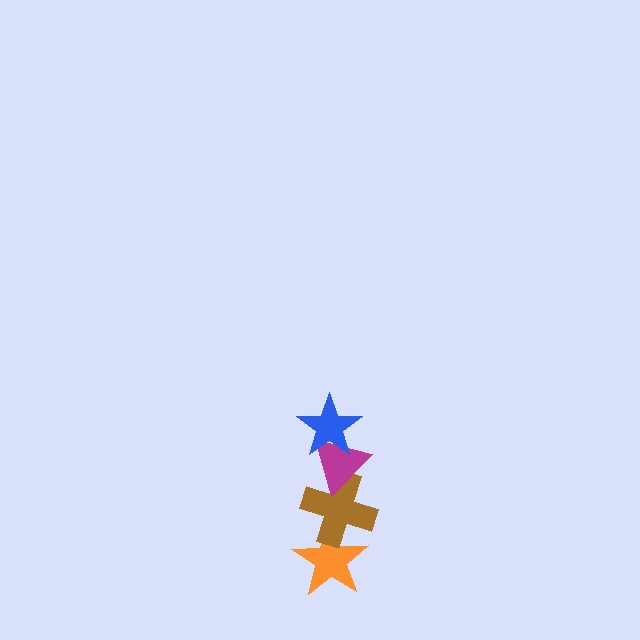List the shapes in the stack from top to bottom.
From top to bottom: the blue star, the magenta triangle, the brown cross, the orange star.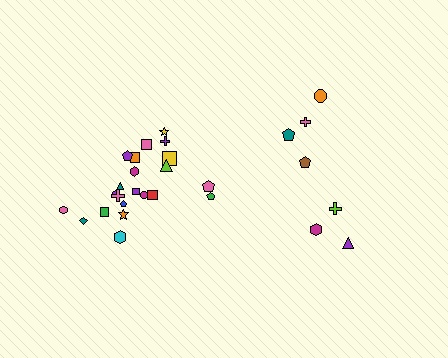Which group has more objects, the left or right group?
The left group.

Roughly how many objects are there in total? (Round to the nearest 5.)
Roughly 30 objects in total.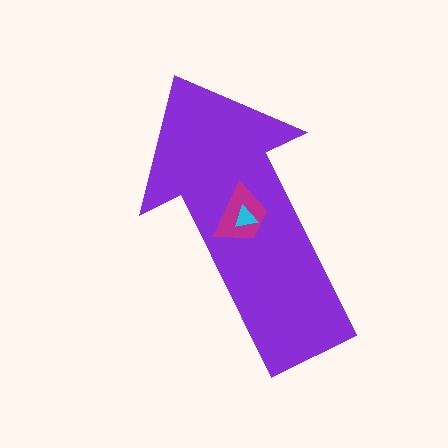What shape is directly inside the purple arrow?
The magenta trapezoid.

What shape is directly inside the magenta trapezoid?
The cyan triangle.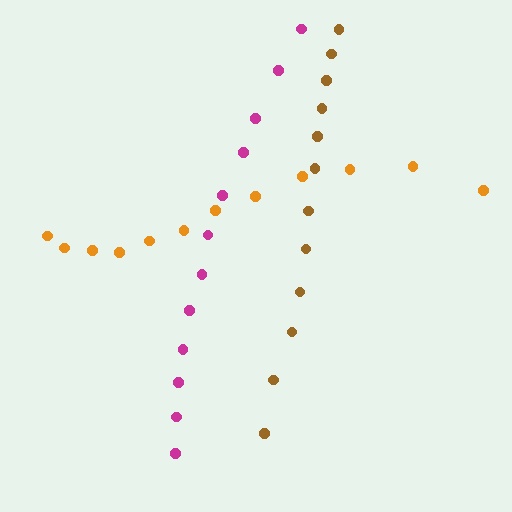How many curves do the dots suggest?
There are 3 distinct paths.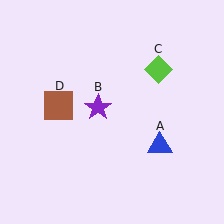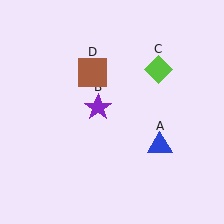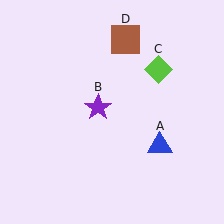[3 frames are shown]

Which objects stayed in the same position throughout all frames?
Blue triangle (object A) and purple star (object B) and lime diamond (object C) remained stationary.